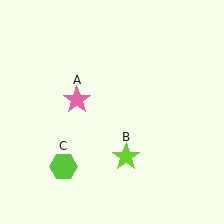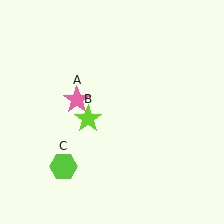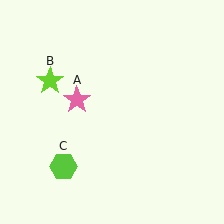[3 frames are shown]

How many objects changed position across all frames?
1 object changed position: lime star (object B).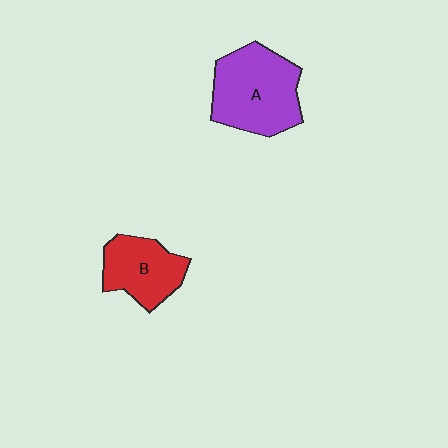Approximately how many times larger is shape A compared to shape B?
Approximately 1.5 times.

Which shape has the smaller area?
Shape B (red).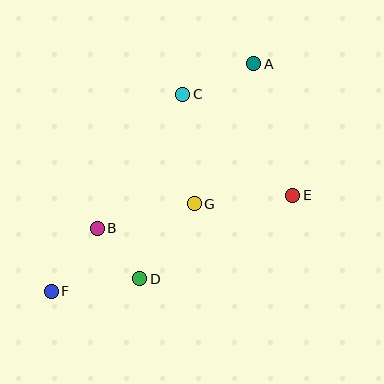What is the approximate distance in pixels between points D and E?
The distance between D and E is approximately 174 pixels.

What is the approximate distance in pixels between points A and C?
The distance between A and C is approximately 77 pixels.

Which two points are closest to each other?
Points B and D are closest to each other.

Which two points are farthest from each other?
Points A and F are farthest from each other.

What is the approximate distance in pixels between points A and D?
The distance between A and D is approximately 244 pixels.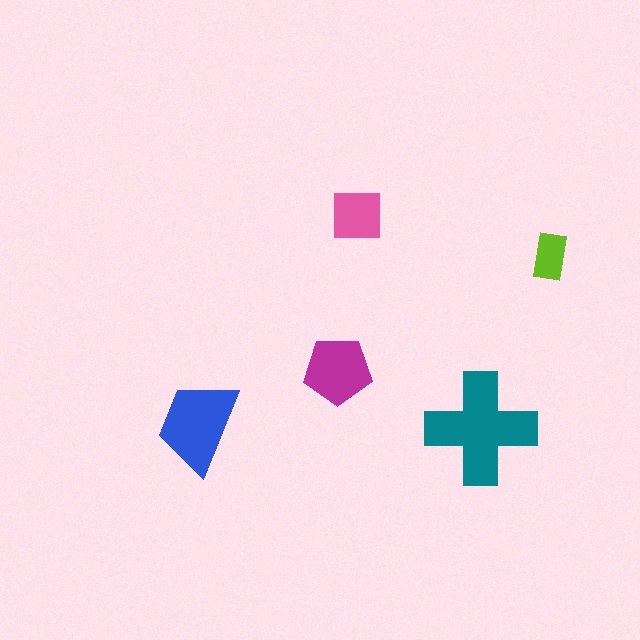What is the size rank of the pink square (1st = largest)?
4th.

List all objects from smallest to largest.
The lime rectangle, the pink square, the magenta pentagon, the blue trapezoid, the teal cross.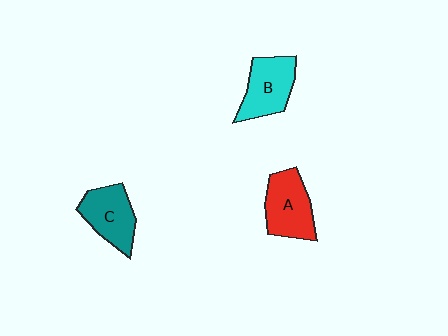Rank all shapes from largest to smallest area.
From largest to smallest: A (red), B (cyan), C (teal).